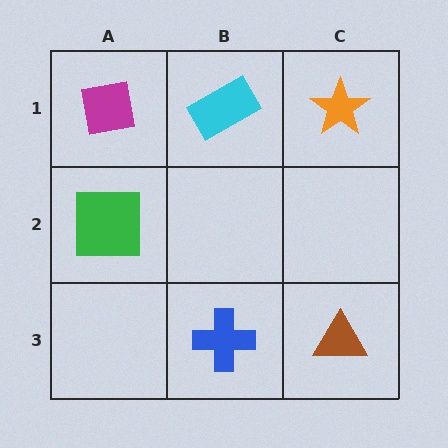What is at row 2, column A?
A green square.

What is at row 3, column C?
A brown triangle.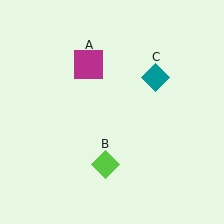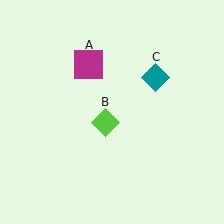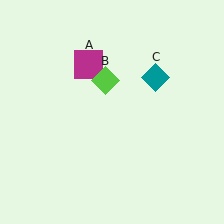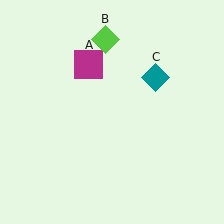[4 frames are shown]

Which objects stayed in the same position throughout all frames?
Magenta square (object A) and teal diamond (object C) remained stationary.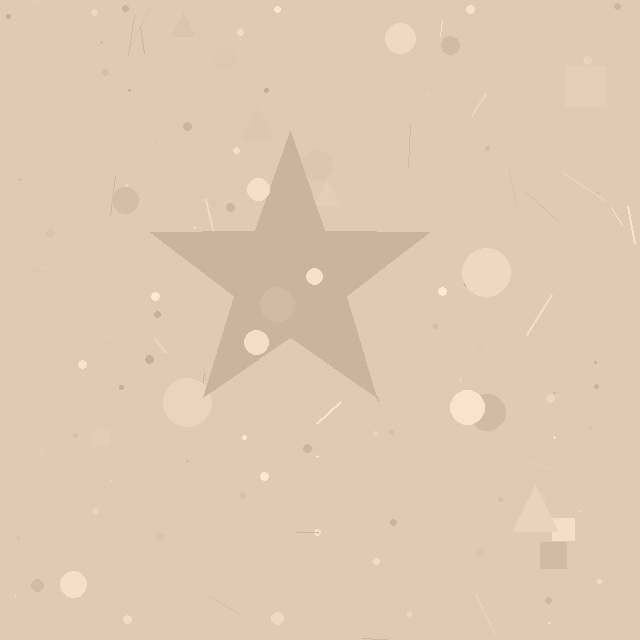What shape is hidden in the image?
A star is hidden in the image.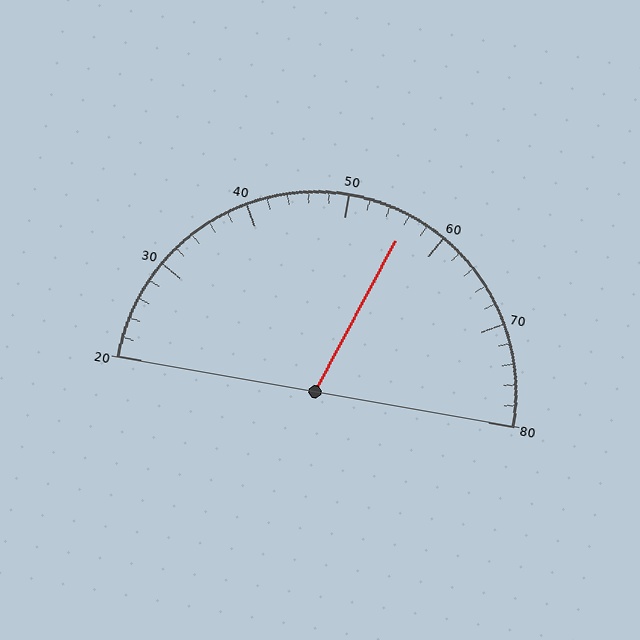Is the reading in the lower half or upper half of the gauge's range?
The reading is in the upper half of the range (20 to 80).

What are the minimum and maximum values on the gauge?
The gauge ranges from 20 to 80.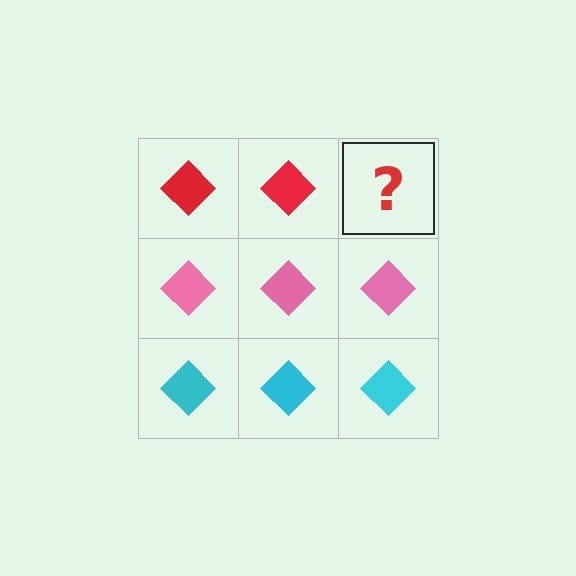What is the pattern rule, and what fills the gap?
The rule is that each row has a consistent color. The gap should be filled with a red diamond.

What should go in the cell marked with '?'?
The missing cell should contain a red diamond.